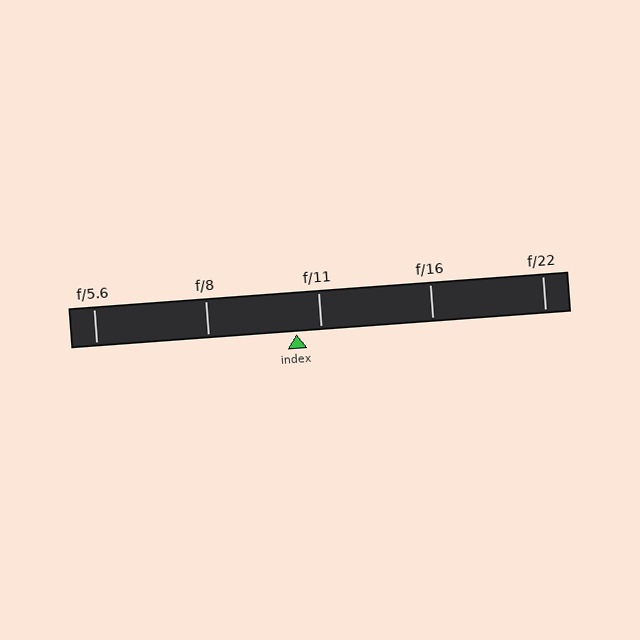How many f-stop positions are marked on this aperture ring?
There are 5 f-stop positions marked.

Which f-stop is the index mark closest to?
The index mark is closest to f/11.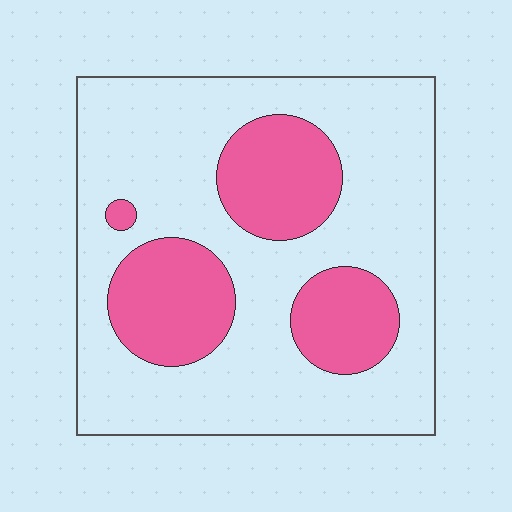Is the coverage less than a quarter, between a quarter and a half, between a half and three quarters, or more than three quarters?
Between a quarter and a half.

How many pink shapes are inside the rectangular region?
4.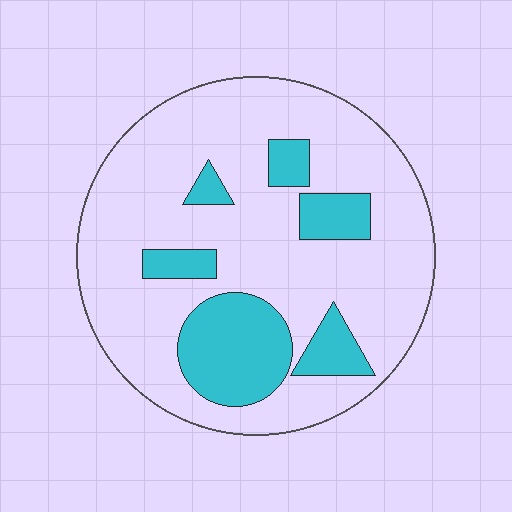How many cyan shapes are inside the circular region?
6.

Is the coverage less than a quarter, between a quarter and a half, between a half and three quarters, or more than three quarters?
Less than a quarter.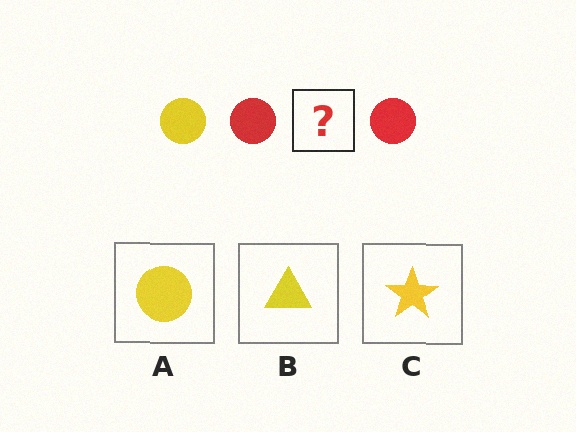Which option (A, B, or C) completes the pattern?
A.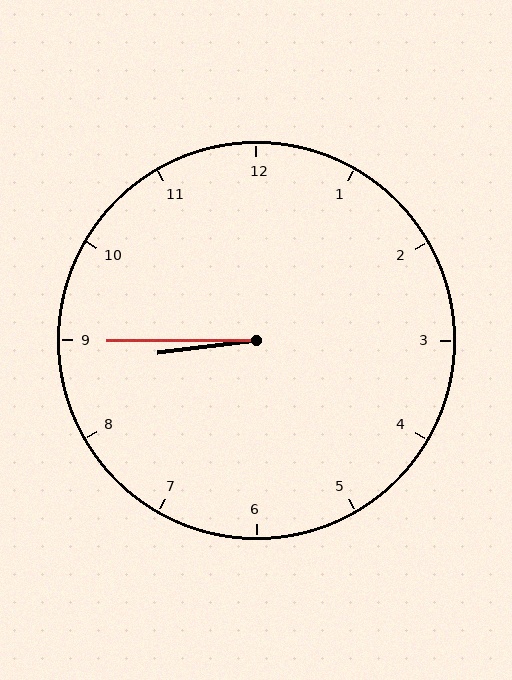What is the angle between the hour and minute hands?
Approximately 8 degrees.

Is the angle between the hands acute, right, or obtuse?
It is acute.